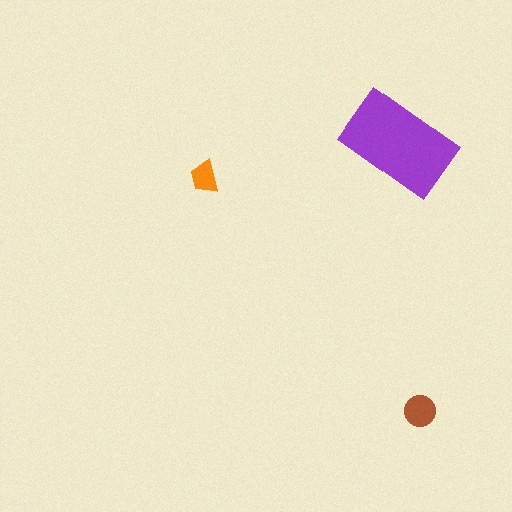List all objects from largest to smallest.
The purple rectangle, the brown circle, the orange trapezoid.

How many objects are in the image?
There are 3 objects in the image.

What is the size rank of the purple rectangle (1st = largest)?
1st.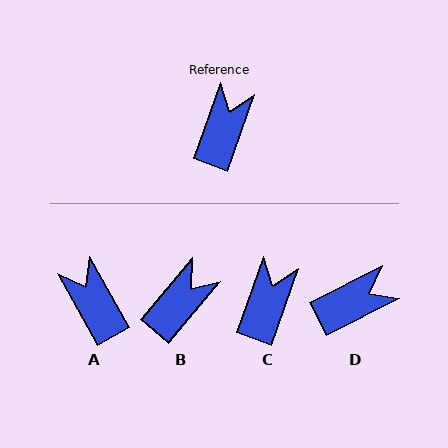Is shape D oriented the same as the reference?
No, it is off by about 44 degrees.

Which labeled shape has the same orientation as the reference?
C.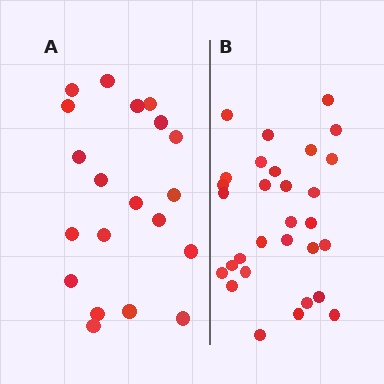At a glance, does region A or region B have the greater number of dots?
Region B (the right region) has more dots.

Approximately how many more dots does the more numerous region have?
Region B has roughly 10 or so more dots than region A.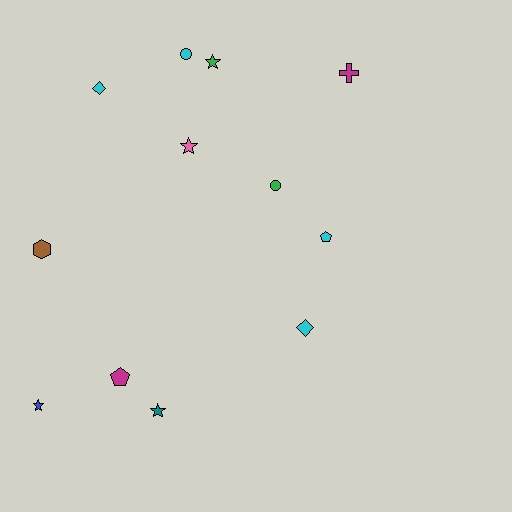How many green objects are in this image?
There are 2 green objects.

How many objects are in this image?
There are 12 objects.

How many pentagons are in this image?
There are 2 pentagons.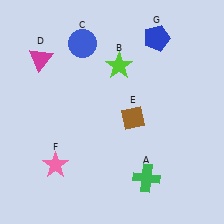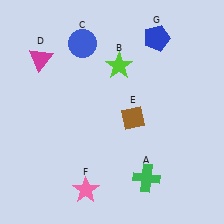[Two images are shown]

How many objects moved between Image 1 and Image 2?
1 object moved between the two images.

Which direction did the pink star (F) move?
The pink star (F) moved right.